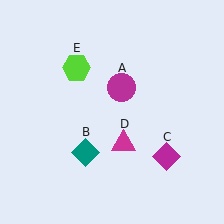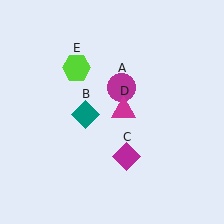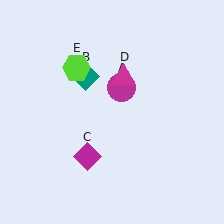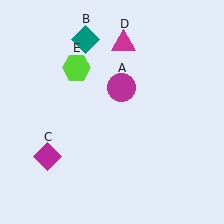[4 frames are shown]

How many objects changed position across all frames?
3 objects changed position: teal diamond (object B), magenta diamond (object C), magenta triangle (object D).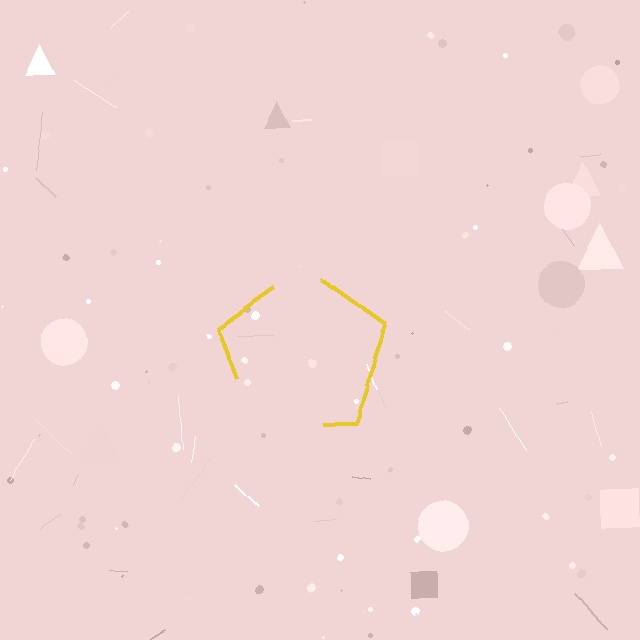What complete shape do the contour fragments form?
The contour fragments form a pentagon.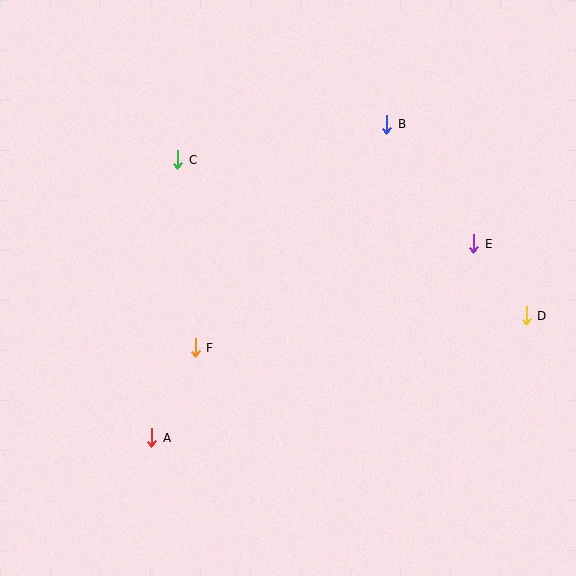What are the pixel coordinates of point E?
Point E is at (474, 244).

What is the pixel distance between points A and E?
The distance between A and E is 376 pixels.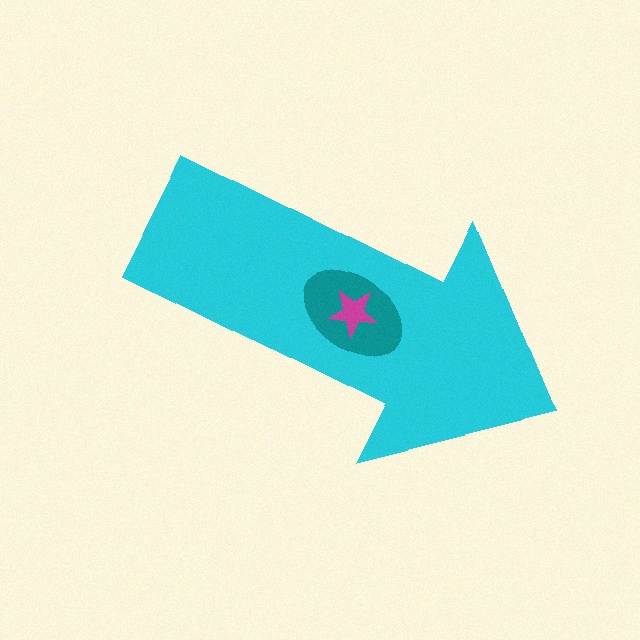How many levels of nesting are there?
3.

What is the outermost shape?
The cyan arrow.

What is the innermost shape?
The magenta star.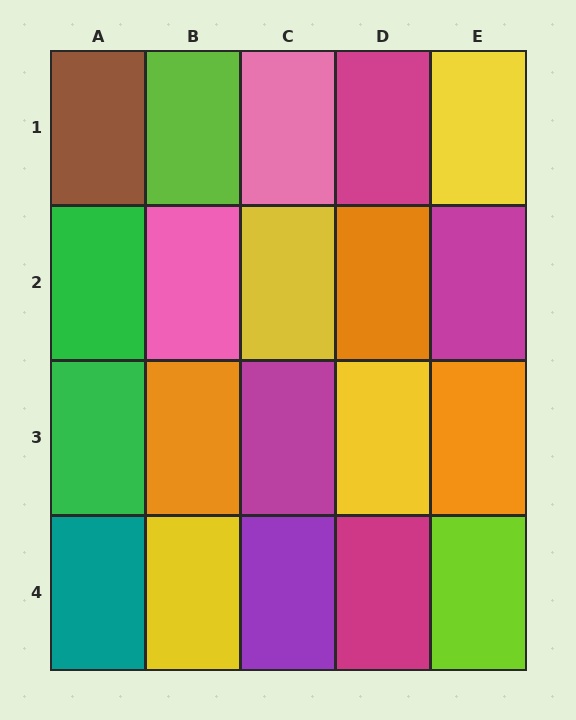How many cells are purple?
1 cell is purple.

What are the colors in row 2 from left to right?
Green, pink, yellow, orange, magenta.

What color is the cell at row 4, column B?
Yellow.